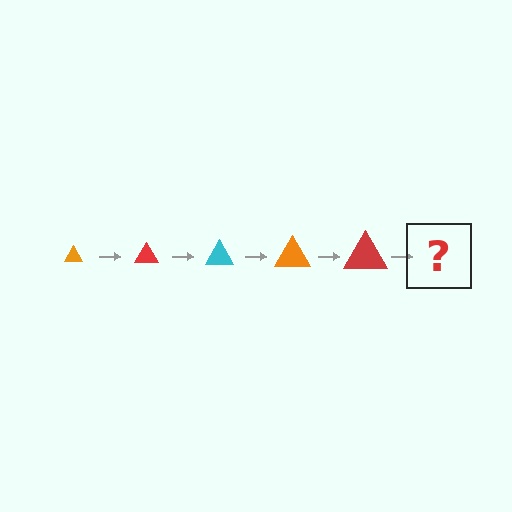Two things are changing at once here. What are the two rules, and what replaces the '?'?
The two rules are that the triangle grows larger each step and the color cycles through orange, red, and cyan. The '?' should be a cyan triangle, larger than the previous one.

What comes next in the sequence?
The next element should be a cyan triangle, larger than the previous one.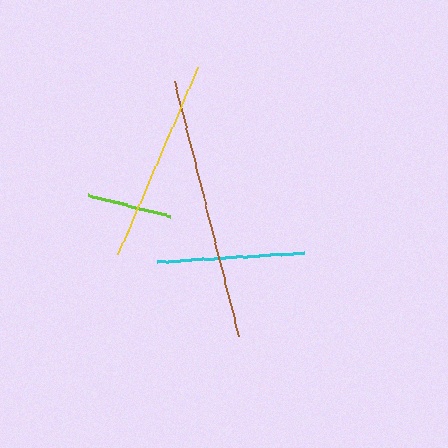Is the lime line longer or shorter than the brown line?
The brown line is longer than the lime line.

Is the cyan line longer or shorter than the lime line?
The cyan line is longer than the lime line.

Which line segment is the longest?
The brown line is the longest at approximately 264 pixels.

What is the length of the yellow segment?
The yellow segment is approximately 204 pixels long.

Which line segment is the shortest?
The lime line is the shortest at approximately 86 pixels.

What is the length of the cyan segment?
The cyan segment is approximately 148 pixels long.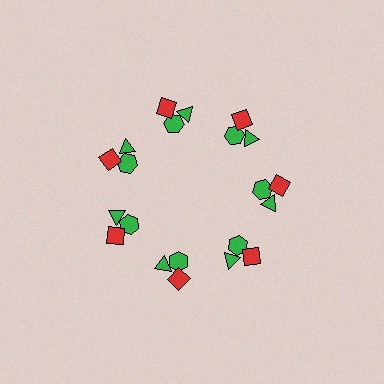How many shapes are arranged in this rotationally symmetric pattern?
There are 21 shapes, arranged in 7 groups of 3.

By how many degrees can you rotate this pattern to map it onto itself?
The pattern maps onto itself every 51 degrees of rotation.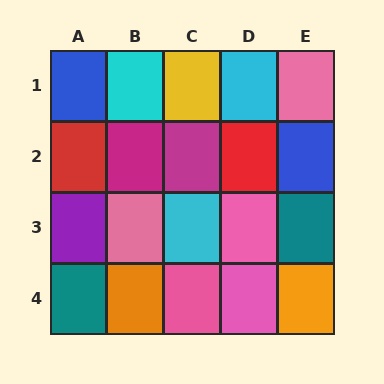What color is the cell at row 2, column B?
Magenta.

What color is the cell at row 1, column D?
Cyan.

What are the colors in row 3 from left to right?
Purple, pink, cyan, pink, teal.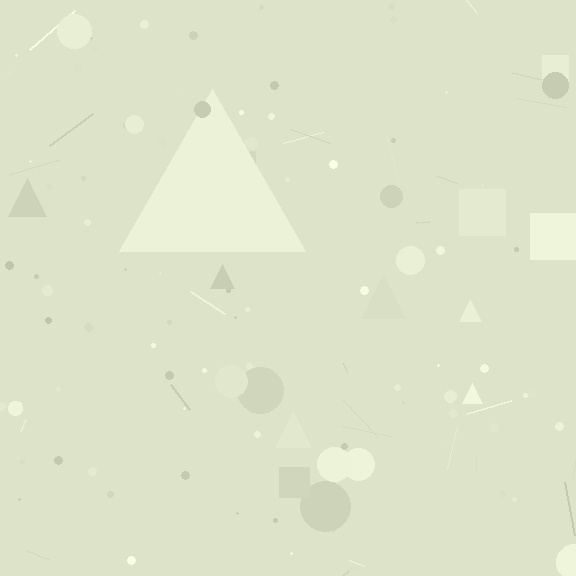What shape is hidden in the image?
A triangle is hidden in the image.